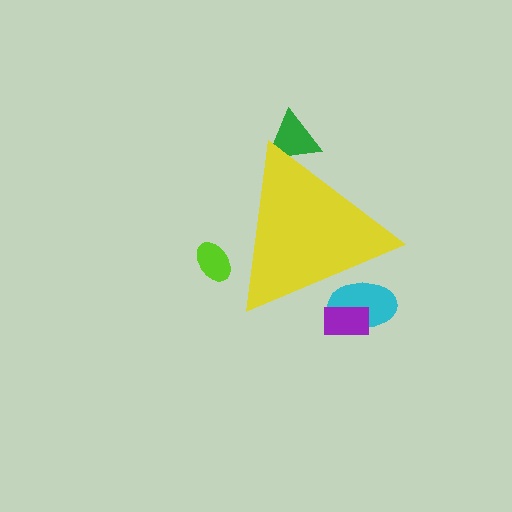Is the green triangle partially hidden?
Yes, the green triangle is partially hidden behind the yellow triangle.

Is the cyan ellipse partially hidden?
Yes, the cyan ellipse is partially hidden behind the yellow triangle.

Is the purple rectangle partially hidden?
Yes, the purple rectangle is partially hidden behind the yellow triangle.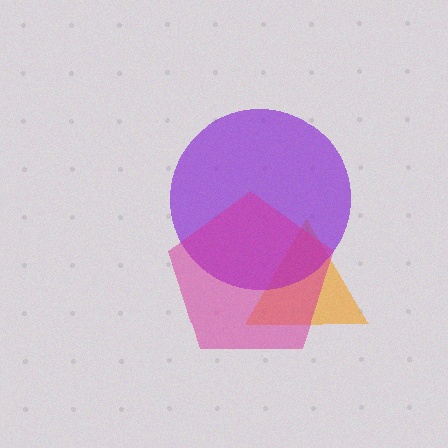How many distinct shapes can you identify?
There are 3 distinct shapes: an orange triangle, a purple circle, a magenta pentagon.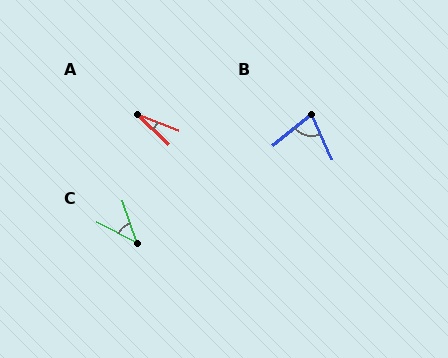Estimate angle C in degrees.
Approximately 43 degrees.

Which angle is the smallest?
A, at approximately 23 degrees.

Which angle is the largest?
B, at approximately 75 degrees.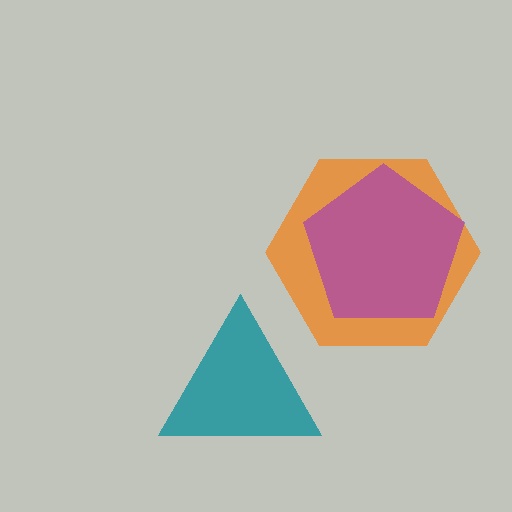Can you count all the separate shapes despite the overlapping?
Yes, there are 3 separate shapes.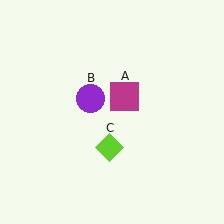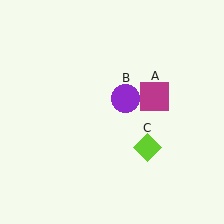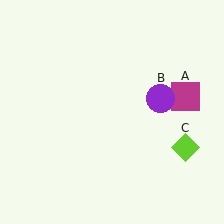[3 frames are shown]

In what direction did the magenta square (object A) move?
The magenta square (object A) moved right.